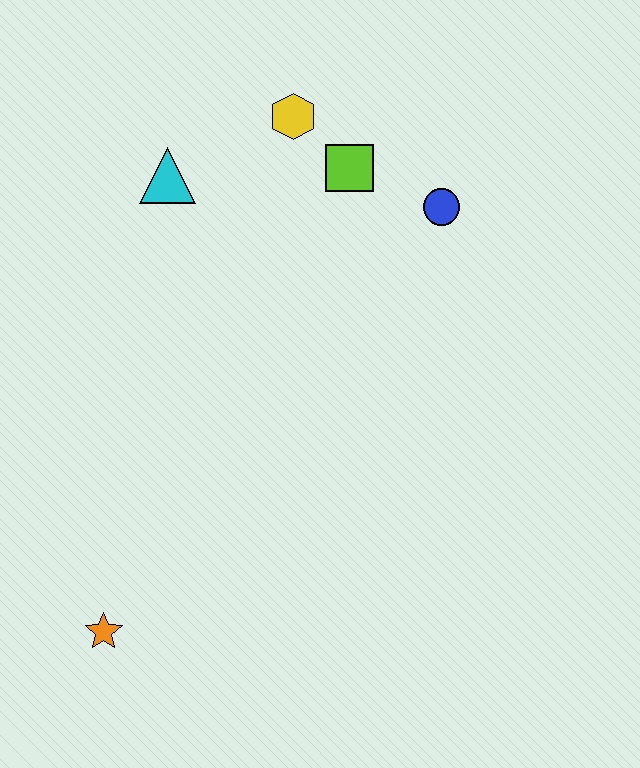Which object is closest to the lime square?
The yellow hexagon is closest to the lime square.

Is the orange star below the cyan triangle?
Yes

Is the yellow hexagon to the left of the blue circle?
Yes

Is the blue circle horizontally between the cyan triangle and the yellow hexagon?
No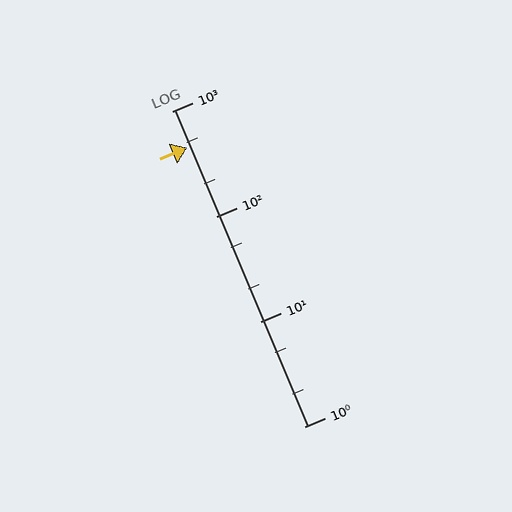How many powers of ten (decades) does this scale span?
The scale spans 3 decades, from 1 to 1000.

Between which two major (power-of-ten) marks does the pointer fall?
The pointer is between 100 and 1000.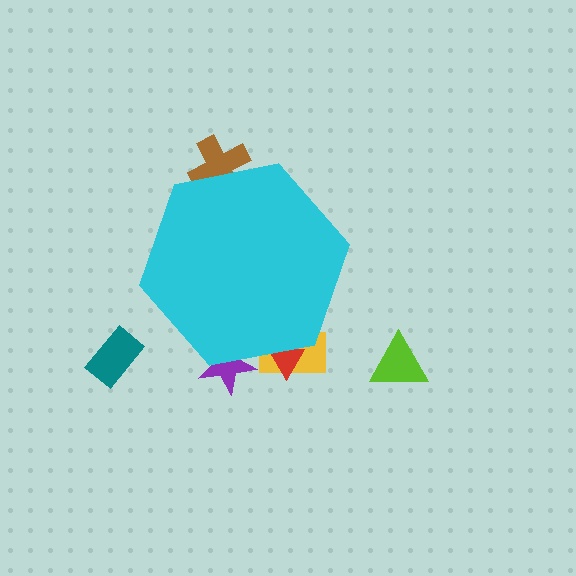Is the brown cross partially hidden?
Yes, the brown cross is partially hidden behind the cyan hexagon.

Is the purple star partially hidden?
Yes, the purple star is partially hidden behind the cyan hexagon.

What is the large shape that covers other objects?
A cyan hexagon.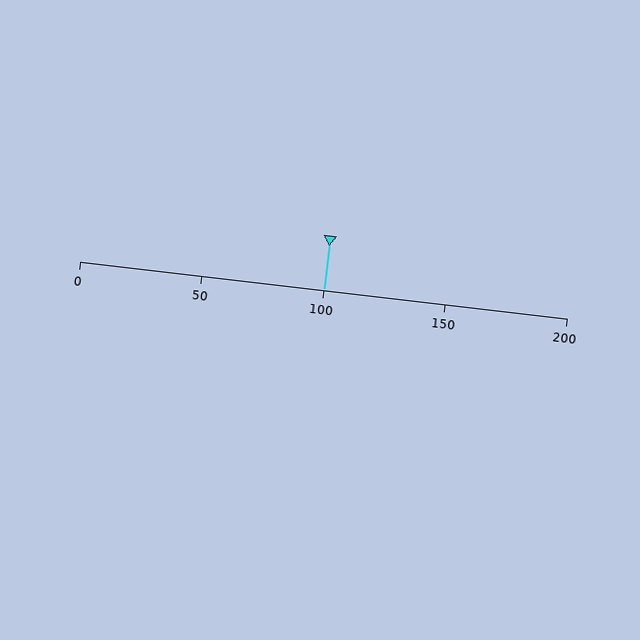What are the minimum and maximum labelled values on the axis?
The axis runs from 0 to 200.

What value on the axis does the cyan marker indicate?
The marker indicates approximately 100.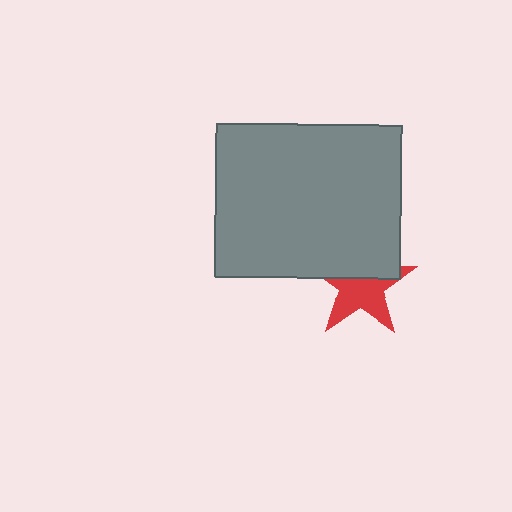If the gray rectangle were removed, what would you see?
You would see the complete red star.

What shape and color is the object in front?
The object in front is a gray rectangle.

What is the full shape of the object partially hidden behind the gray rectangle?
The partially hidden object is a red star.